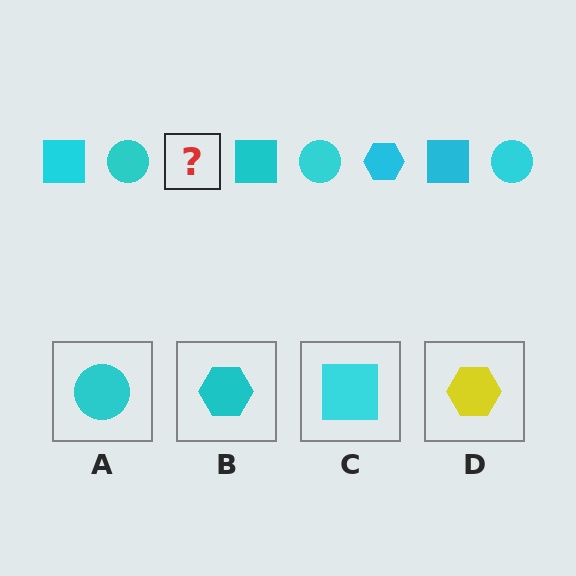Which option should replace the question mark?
Option B.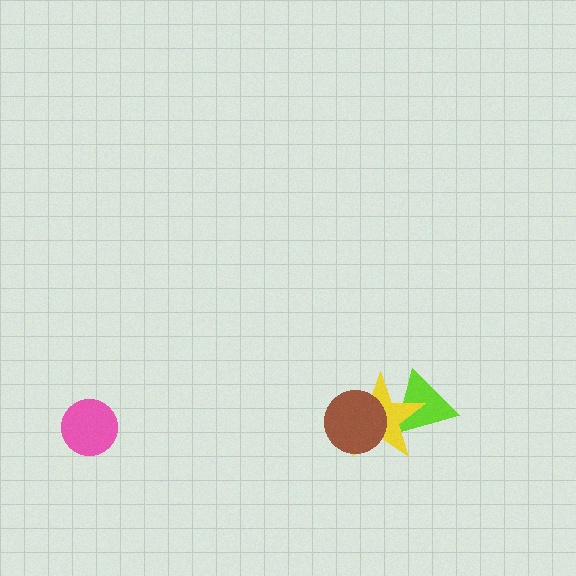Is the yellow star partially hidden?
Yes, it is partially covered by another shape.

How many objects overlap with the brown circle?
1 object overlaps with the brown circle.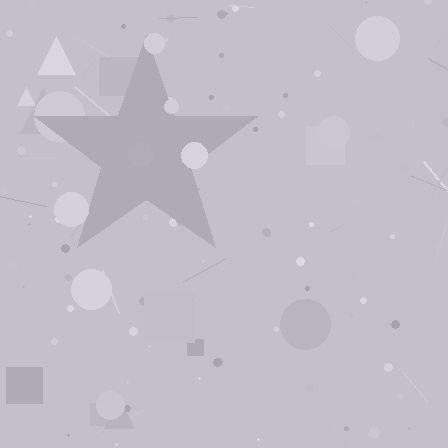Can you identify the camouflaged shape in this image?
The camouflaged shape is a star.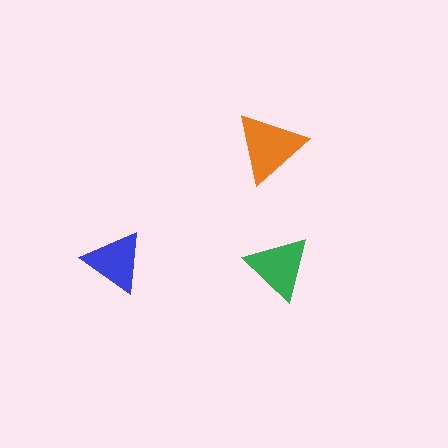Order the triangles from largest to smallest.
the orange one, the green one, the blue one.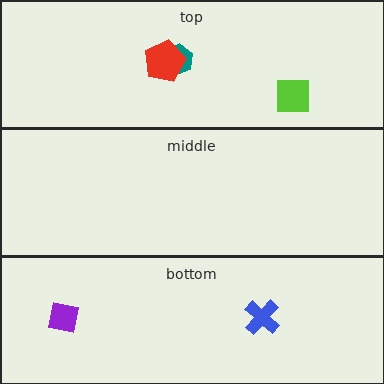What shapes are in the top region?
The teal hexagon, the red pentagon, the lime square.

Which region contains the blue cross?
The bottom region.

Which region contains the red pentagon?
The top region.